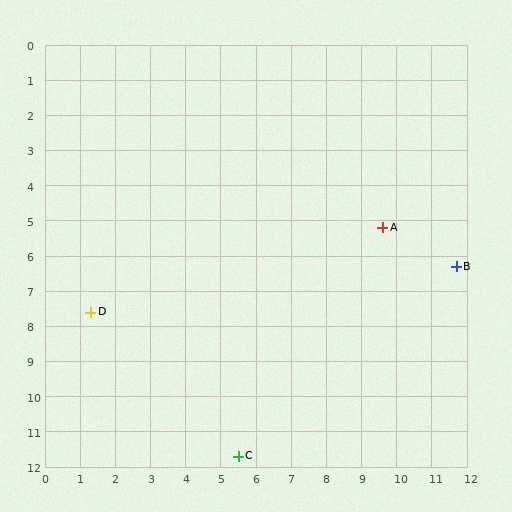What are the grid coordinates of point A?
Point A is at approximately (9.6, 5.2).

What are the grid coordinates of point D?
Point D is at approximately (1.3, 7.6).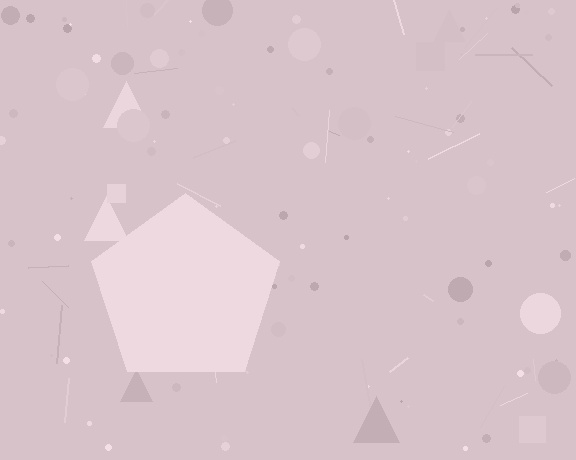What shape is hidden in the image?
A pentagon is hidden in the image.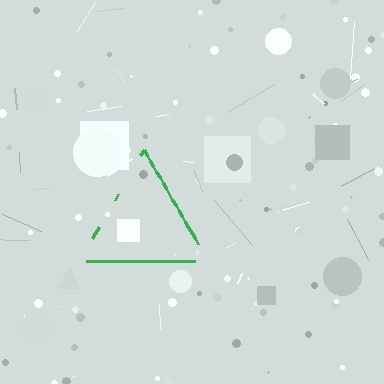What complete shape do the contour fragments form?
The contour fragments form a triangle.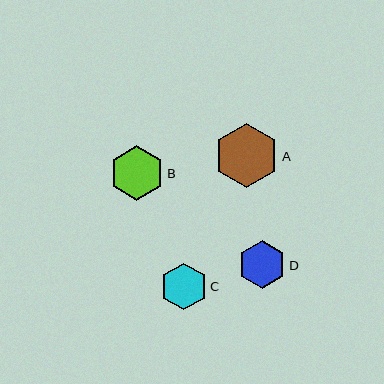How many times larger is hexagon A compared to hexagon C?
Hexagon A is approximately 1.4 times the size of hexagon C.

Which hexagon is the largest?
Hexagon A is the largest with a size of approximately 65 pixels.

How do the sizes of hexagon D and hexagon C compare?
Hexagon D and hexagon C are approximately the same size.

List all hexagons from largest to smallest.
From largest to smallest: A, B, D, C.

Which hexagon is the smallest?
Hexagon C is the smallest with a size of approximately 47 pixels.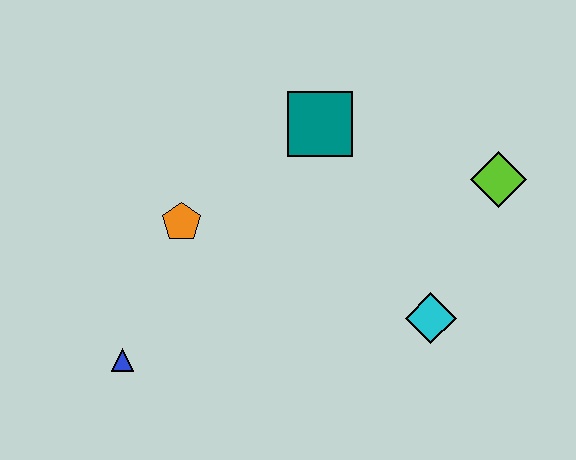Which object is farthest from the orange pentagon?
The lime diamond is farthest from the orange pentagon.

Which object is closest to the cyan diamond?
The lime diamond is closest to the cyan diamond.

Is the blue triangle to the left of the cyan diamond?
Yes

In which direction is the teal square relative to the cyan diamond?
The teal square is above the cyan diamond.